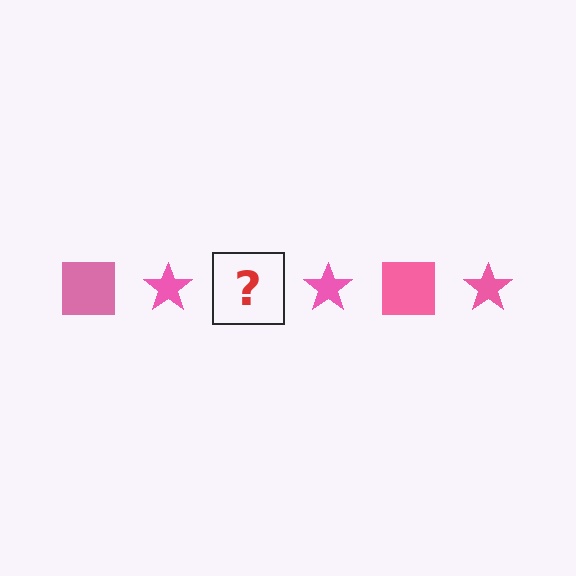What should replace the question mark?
The question mark should be replaced with a pink square.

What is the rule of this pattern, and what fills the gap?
The rule is that the pattern cycles through square, star shapes in pink. The gap should be filled with a pink square.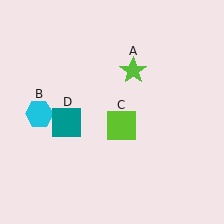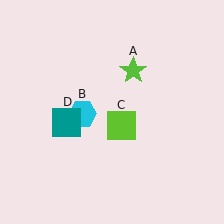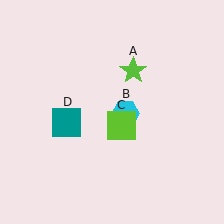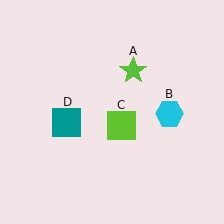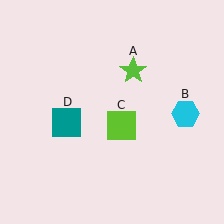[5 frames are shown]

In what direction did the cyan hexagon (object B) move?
The cyan hexagon (object B) moved right.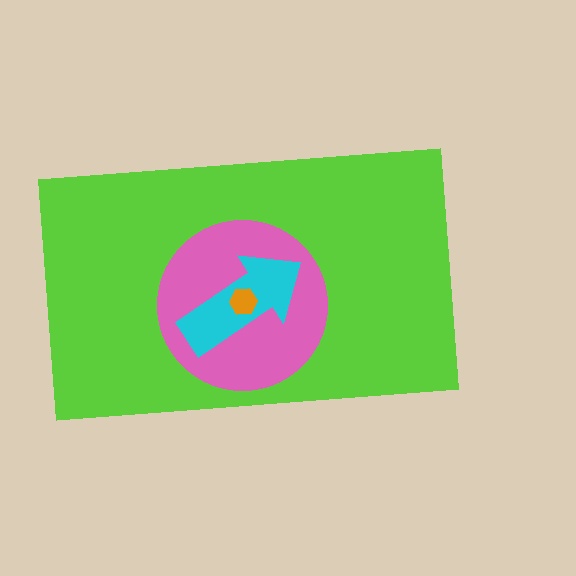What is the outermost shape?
The lime rectangle.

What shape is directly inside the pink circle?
The cyan arrow.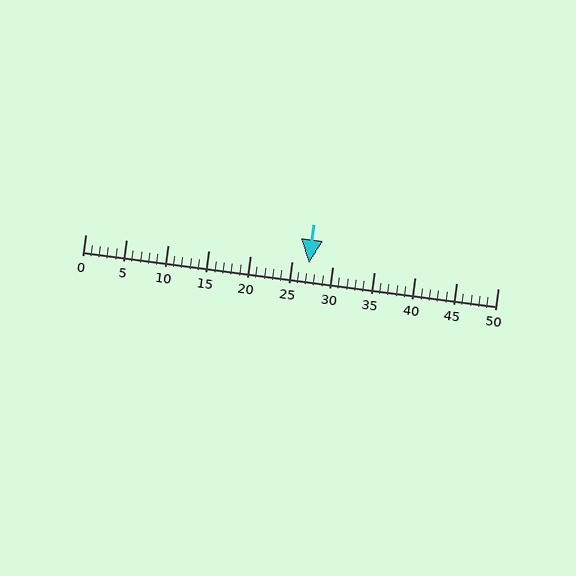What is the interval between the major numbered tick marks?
The major tick marks are spaced 5 units apart.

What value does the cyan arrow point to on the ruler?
The cyan arrow points to approximately 27.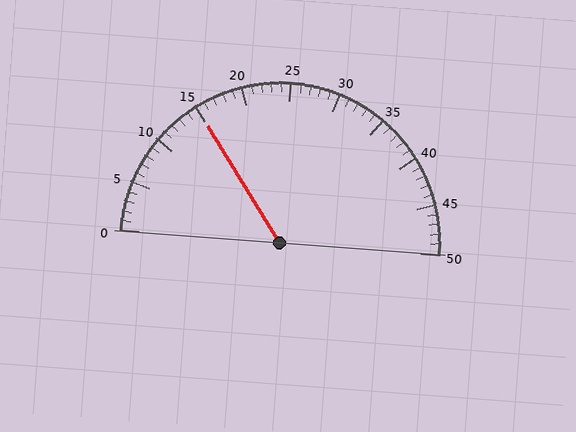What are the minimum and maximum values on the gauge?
The gauge ranges from 0 to 50.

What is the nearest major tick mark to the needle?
The nearest major tick mark is 15.